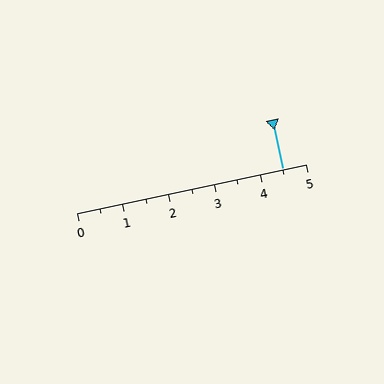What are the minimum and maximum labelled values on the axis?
The axis runs from 0 to 5.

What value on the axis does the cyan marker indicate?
The marker indicates approximately 4.5.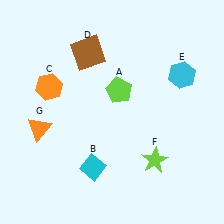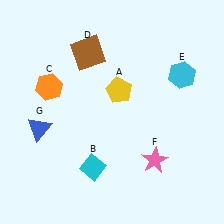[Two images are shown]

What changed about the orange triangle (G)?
In Image 1, G is orange. In Image 2, it changed to blue.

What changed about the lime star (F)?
In Image 1, F is lime. In Image 2, it changed to pink.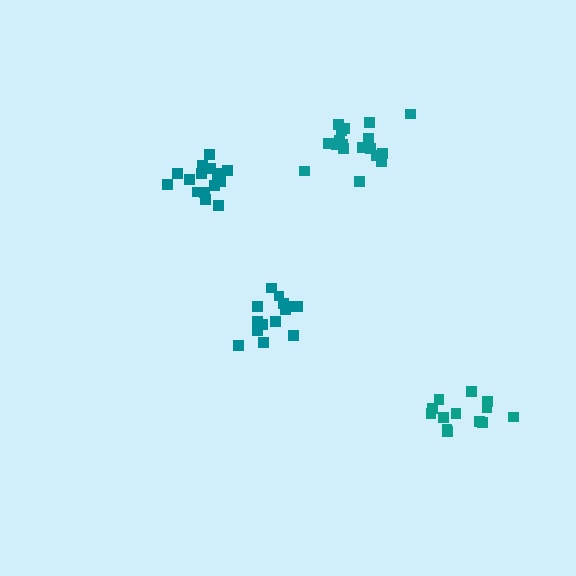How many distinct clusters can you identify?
There are 4 distinct clusters.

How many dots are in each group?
Group 1: 14 dots, Group 2: 13 dots, Group 3: 17 dots, Group 4: 18 dots (62 total).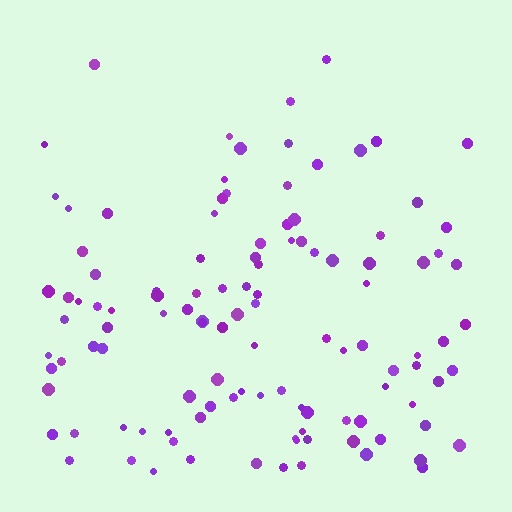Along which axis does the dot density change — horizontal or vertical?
Vertical.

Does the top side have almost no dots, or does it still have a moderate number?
Still a moderate number, just noticeably fewer than the bottom.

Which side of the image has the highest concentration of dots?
The bottom.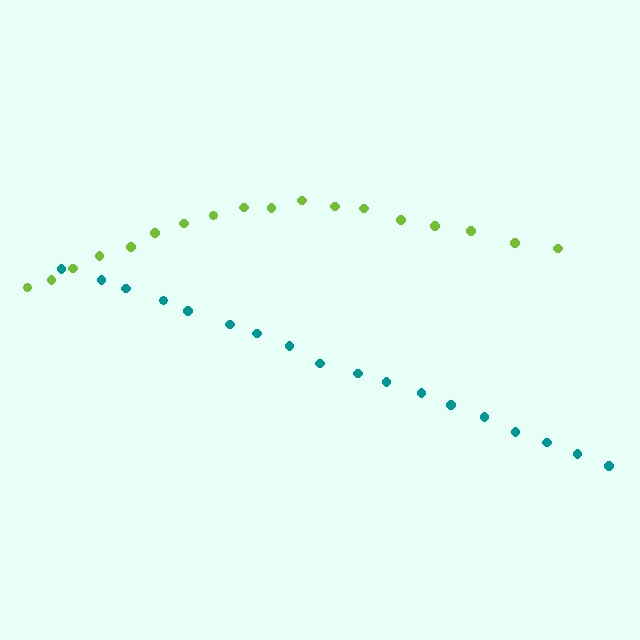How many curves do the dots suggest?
There are 2 distinct paths.